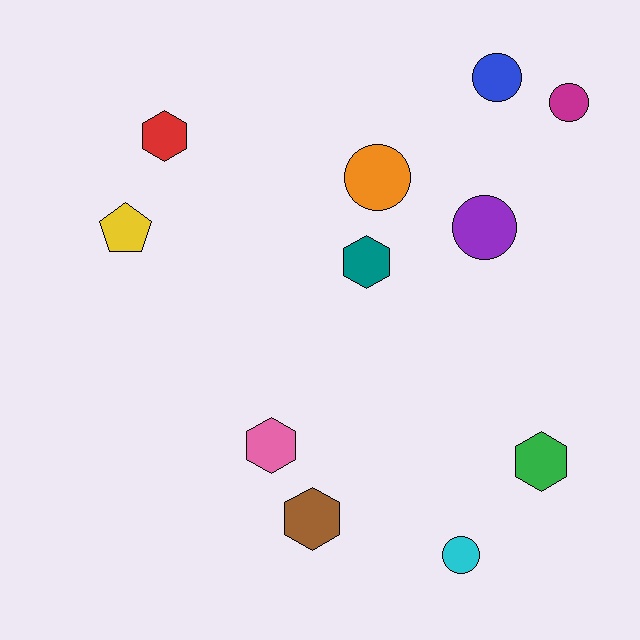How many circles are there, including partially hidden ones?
There are 5 circles.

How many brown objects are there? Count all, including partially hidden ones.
There is 1 brown object.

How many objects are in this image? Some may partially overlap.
There are 11 objects.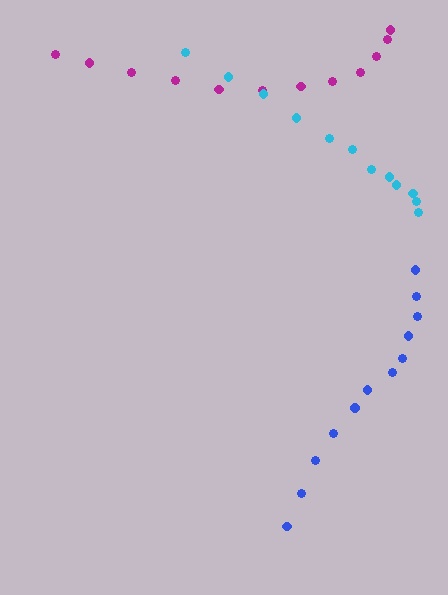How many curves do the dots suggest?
There are 3 distinct paths.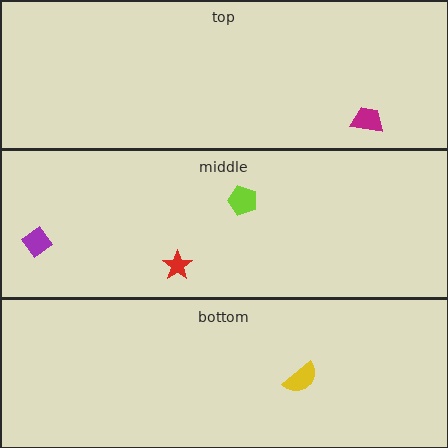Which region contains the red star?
The middle region.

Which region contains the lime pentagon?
The middle region.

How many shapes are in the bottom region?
1.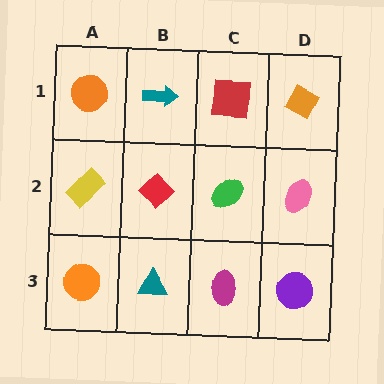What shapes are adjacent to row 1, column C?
A green ellipse (row 2, column C), a teal arrow (row 1, column B), an orange diamond (row 1, column D).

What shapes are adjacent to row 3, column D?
A pink ellipse (row 2, column D), a magenta ellipse (row 3, column C).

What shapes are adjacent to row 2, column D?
An orange diamond (row 1, column D), a purple circle (row 3, column D), a green ellipse (row 2, column C).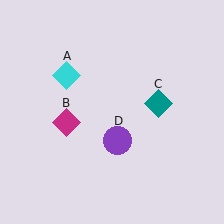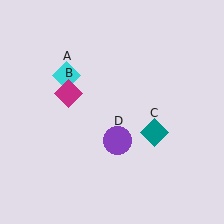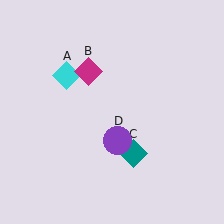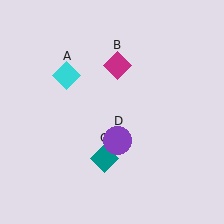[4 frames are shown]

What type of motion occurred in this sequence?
The magenta diamond (object B), teal diamond (object C) rotated clockwise around the center of the scene.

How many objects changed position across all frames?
2 objects changed position: magenta diamond (object B), teal diamond (object C).